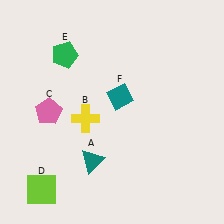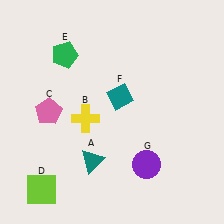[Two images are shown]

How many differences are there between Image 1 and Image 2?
There is 1 difference between the two images.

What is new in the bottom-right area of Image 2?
A purple circle (G) was added in the bottom-right area of Image 2.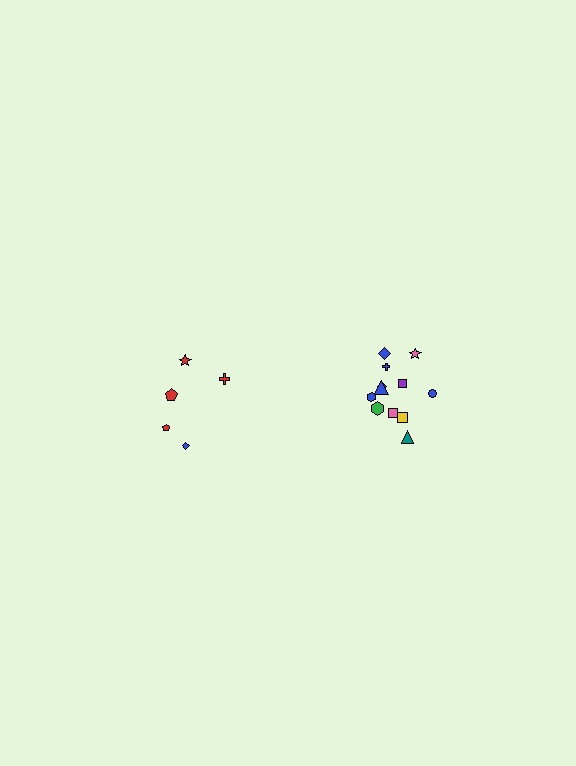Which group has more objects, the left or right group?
The right group.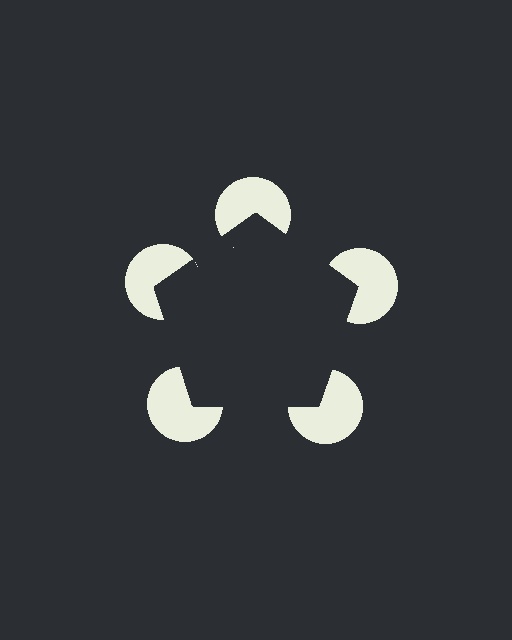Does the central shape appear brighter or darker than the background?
It typically appears slightly darker than the background, even though no actual brightness change is drawn.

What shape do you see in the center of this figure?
An illusory pentagon — its edges are inferred from the aligned wedge cuts in the pac-man discs, not physically drawn.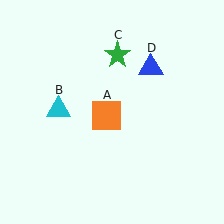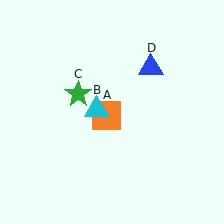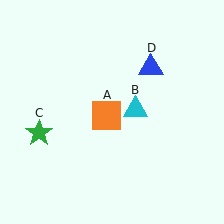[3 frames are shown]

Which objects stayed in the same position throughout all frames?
Orange square (object A) and blue triangle (object D) remained stationary.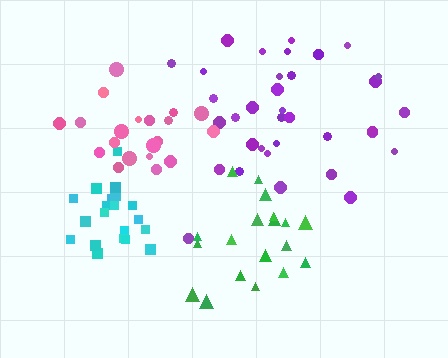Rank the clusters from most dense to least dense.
cyan, pink, green, purple.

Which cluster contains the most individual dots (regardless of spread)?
Purple (35).